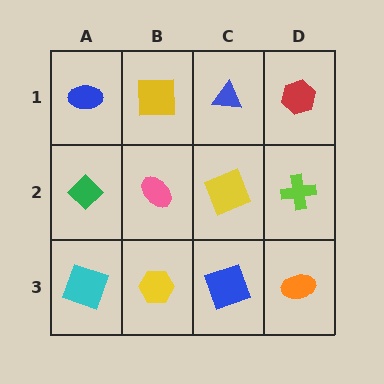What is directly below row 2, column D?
An orange ellipse.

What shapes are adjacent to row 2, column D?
A red hexagon (row 1, column D), an orange ellipse (row 3, column D), a yellow square (row 2, column C).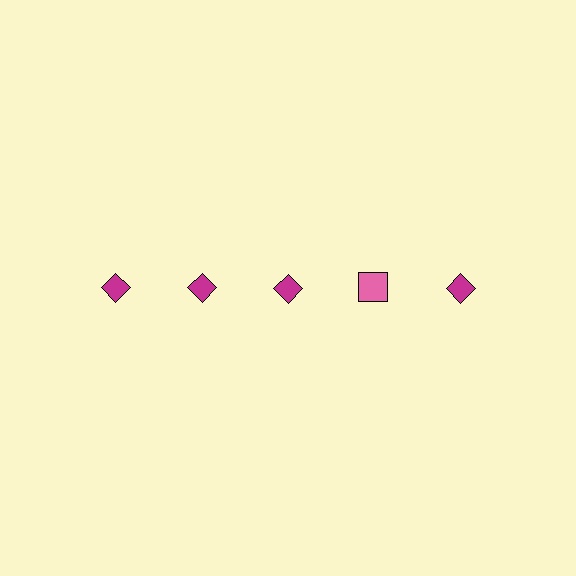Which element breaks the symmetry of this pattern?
The pink square in the top row, second from right column breaks the symmetry. All other shapes are magenta diamonds.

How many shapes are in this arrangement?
There are 5 shapes arranged in a grid pattern.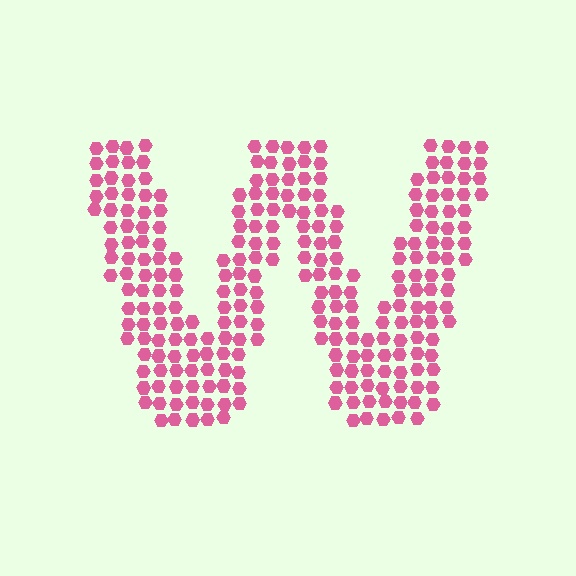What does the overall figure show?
The overall figure shows the letter W.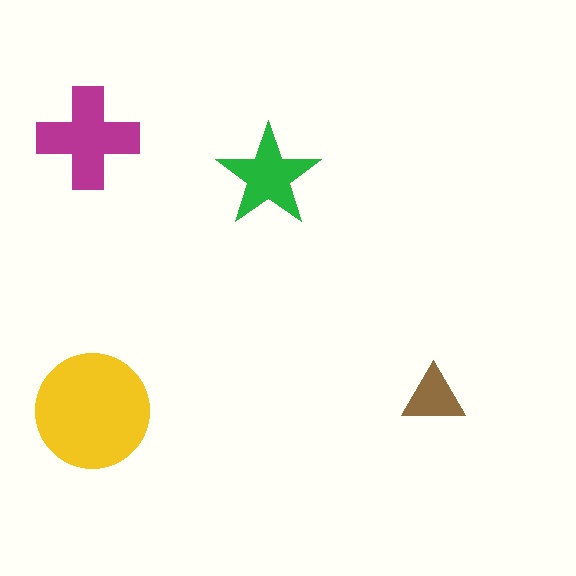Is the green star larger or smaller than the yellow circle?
Smaller.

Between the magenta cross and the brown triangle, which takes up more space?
The magenta cross.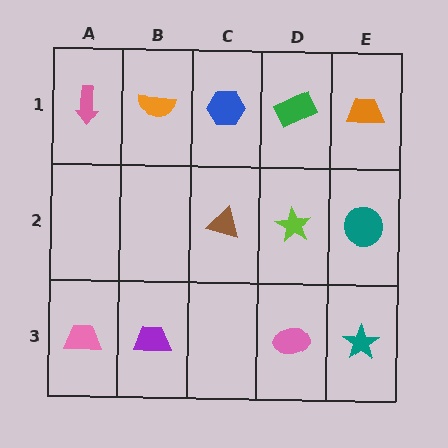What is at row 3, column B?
A purple trapezoid.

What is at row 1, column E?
An orange trapezoid.